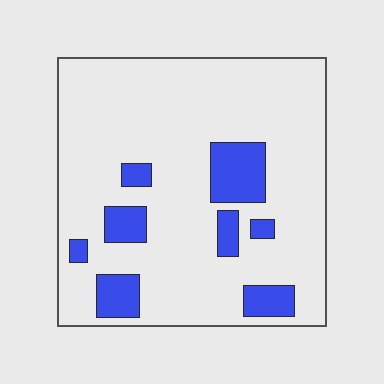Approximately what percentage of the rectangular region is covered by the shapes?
Approximately 15%.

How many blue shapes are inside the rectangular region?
8.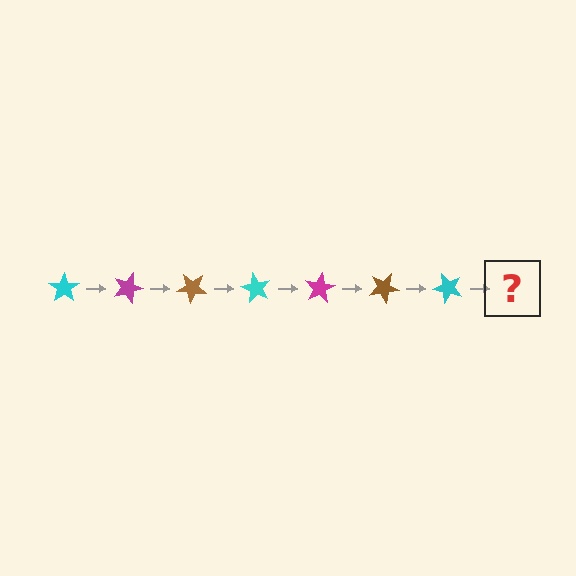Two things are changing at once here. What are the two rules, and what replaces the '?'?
The two rules are that it rotates 20 degrees each step and the color cycles through cyan, magenta, and brown. The '?' should be a magenta star, rotated 140 degrees from the start.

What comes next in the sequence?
The next element should be a magenta star, rotated 140 degrees from the start.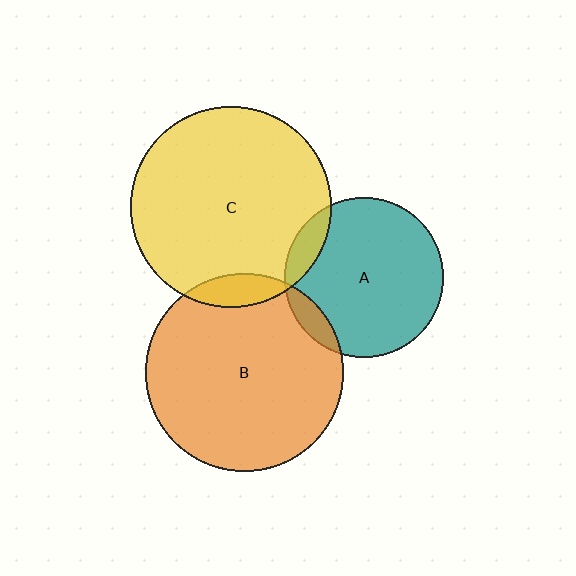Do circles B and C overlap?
Yes.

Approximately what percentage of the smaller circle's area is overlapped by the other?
Approximately 10%.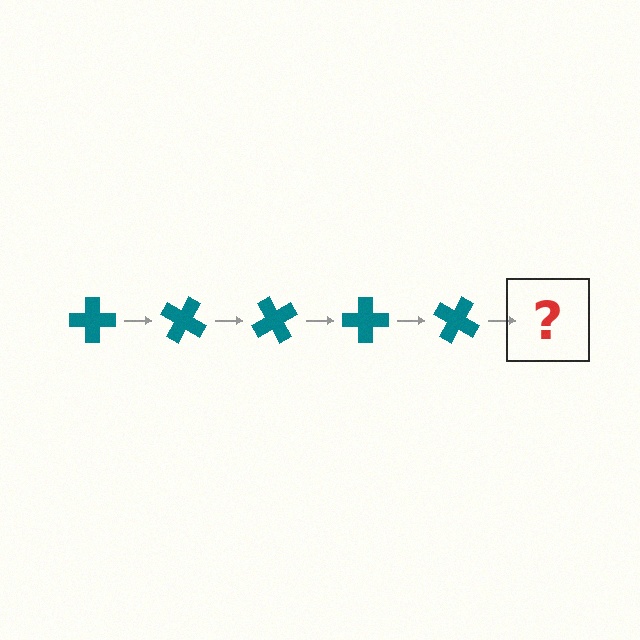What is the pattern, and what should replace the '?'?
The pattern is that the cross rotates 30 degrees each step. The '?' should be a teal cross rotated 150 degrees.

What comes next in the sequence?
The next element should be a teal cross rotated 150 degrees.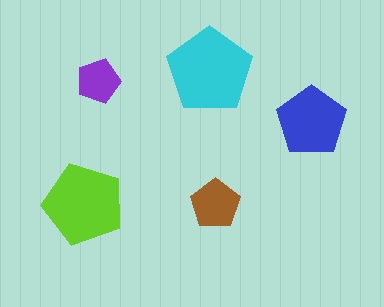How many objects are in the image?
There are 5 objects in the image.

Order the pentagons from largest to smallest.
the cyan one, the lime one, the blue one, the brown one, the purple one.